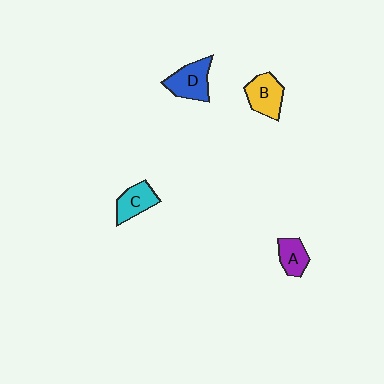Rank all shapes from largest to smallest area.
From largest to smallest: D (blue), B (yellow), C (cyan), A (purple).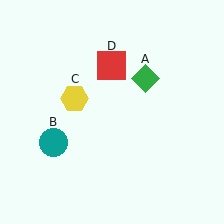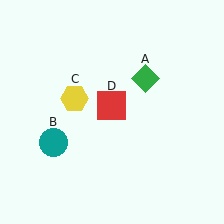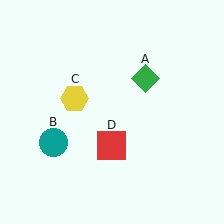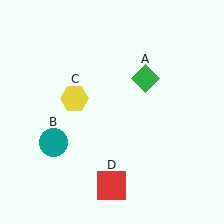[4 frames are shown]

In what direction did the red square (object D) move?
The red square (object D) moved down.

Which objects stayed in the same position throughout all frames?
Green diamond (object A) and teal circle (object B) and yellow hexagon (object C) remained stationary.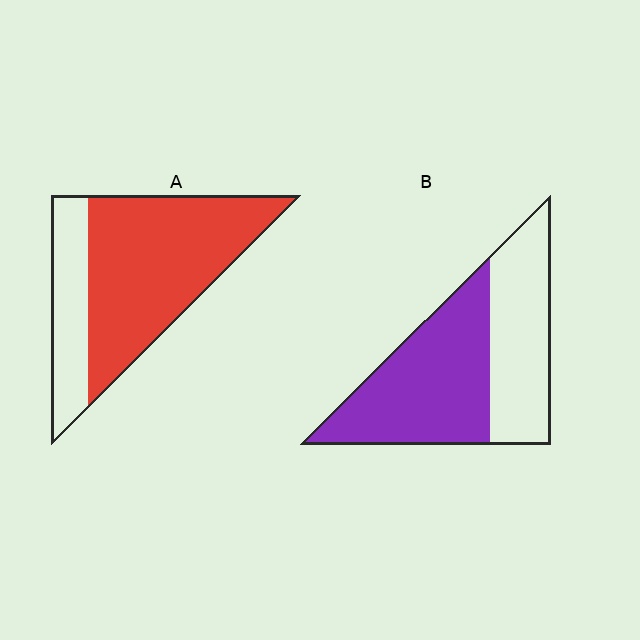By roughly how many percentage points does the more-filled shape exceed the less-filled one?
By roughly 15 percentage points (A over B).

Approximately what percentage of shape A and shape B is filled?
A is approximately 75% and B is approximately 55%.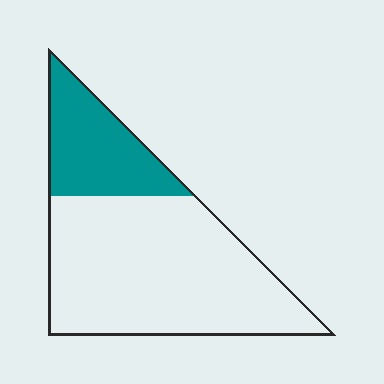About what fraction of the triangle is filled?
About one quarter (1/4).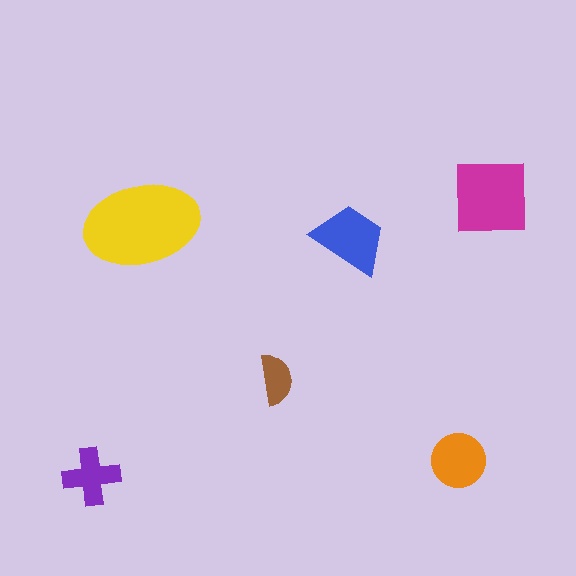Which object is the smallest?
The brown semicircle.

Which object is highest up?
The magenta square is topmost.